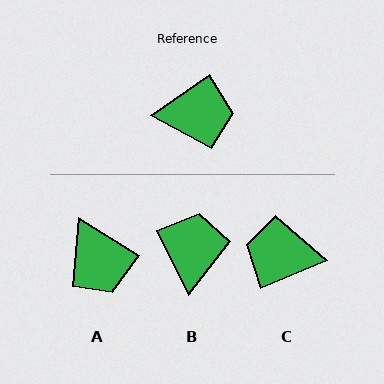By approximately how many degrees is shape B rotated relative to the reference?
Approximately 81 degrees counter-clockwise.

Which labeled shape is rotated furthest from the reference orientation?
C, about 167 degrees away.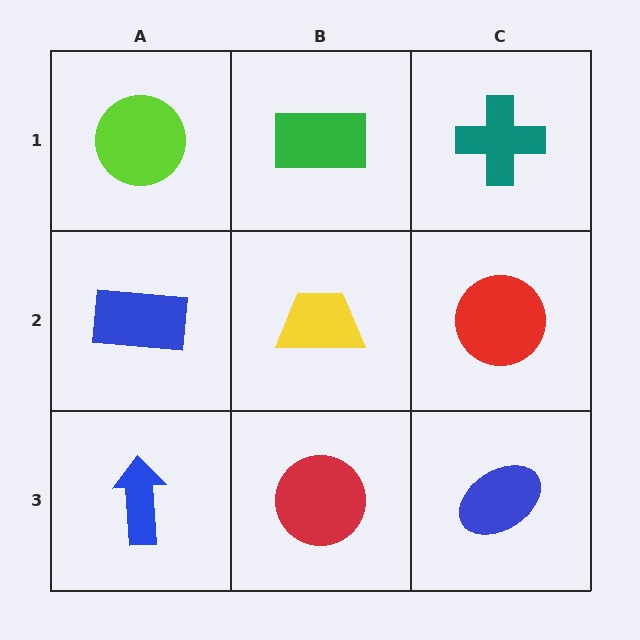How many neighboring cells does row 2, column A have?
3.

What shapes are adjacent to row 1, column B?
A yellow trapezoid (row 2, column B), a lime circle (row 1, column A), a teal cross (row 1, column C).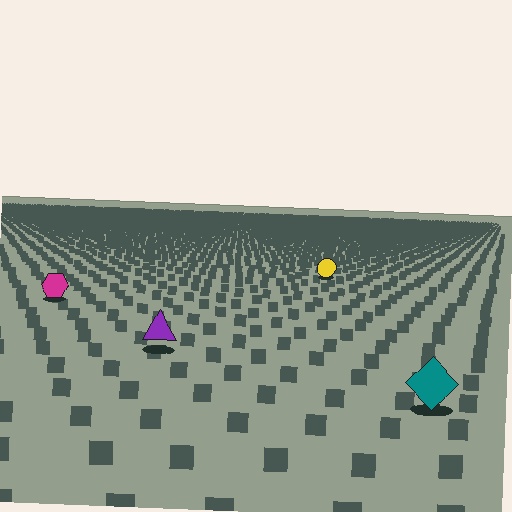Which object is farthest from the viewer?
The yellow circle is farthest from the viewer. It appears smaller and the ground texture around it is denser.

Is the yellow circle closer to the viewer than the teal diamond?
No. The teal diamond is closer — you can tell from the texture gradient: the ground texture is coarser near it.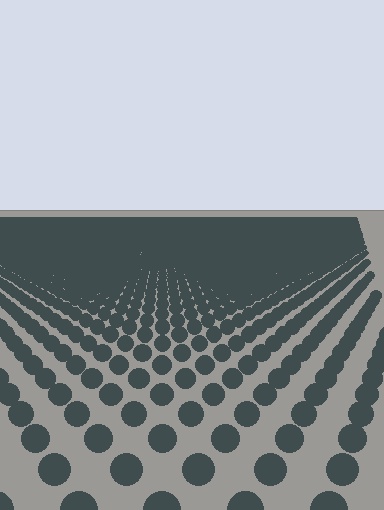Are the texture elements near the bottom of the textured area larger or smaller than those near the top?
Larger. Near the bottom, elements are closer to the viewer and appear at a bigger on-screen size.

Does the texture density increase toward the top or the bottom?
Density increases toward the top.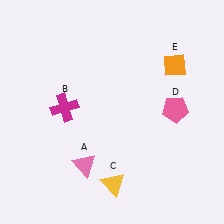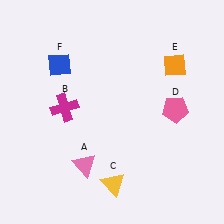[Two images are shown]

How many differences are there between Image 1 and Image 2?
There is 1 difference between the two images.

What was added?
A blue diamond (F) was added in Image 2.